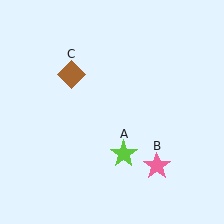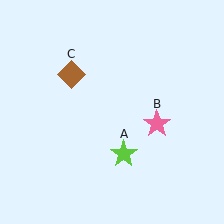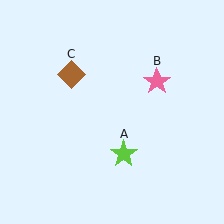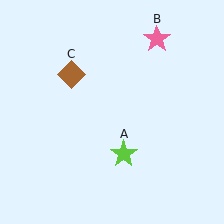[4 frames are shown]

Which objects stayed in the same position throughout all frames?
Lime star (object A) and brown diamond (object C) remained stationary.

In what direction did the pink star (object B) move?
The pink star (object B) moved up.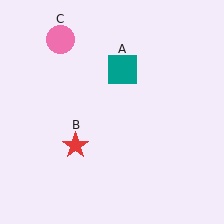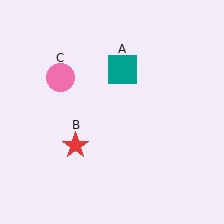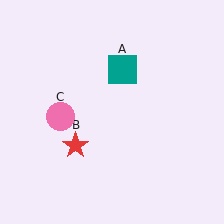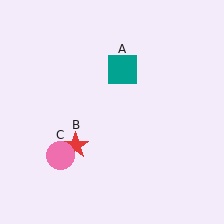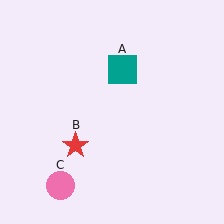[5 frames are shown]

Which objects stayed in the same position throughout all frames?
Teal square (object A) and red star (object B) remained stationary.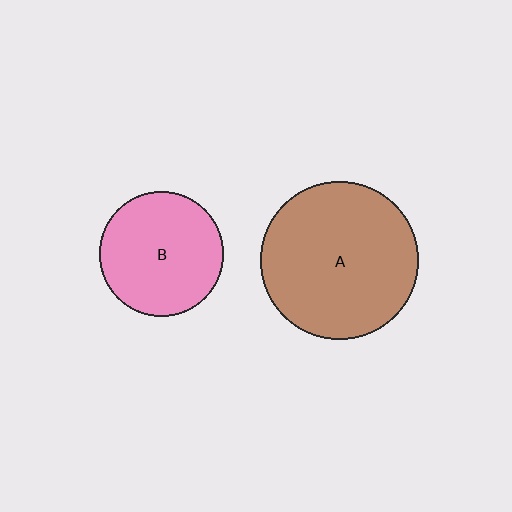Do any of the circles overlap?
No, none of the circles overlap.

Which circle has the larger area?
Circle A (brown).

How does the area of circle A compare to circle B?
Approximately 1.6 times.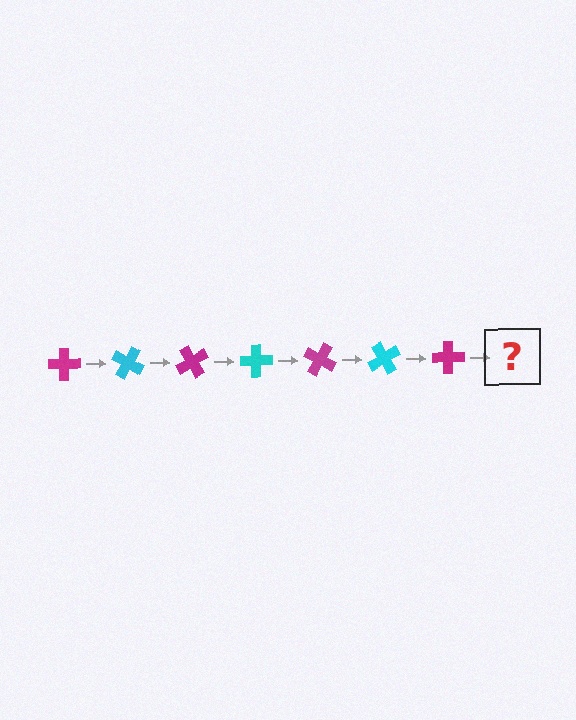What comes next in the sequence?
The next element should be a cyan cross, rotated 210 degrees from the start.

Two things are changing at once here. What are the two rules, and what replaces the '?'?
The two rules are that it rotates 30 degrees each step and the color cycles through magenta and cyan. The '?' should be a cyan cross, rotated 210 degrees from the start.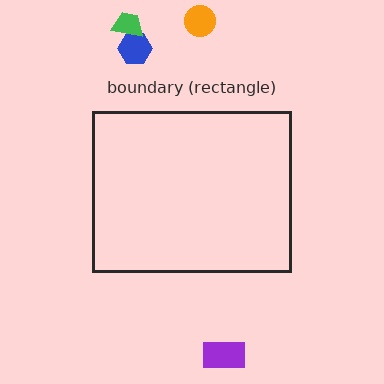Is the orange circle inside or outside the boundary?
Outside.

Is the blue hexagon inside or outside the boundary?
Outside.